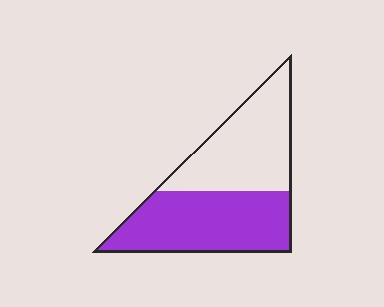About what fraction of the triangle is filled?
About one half (1/2).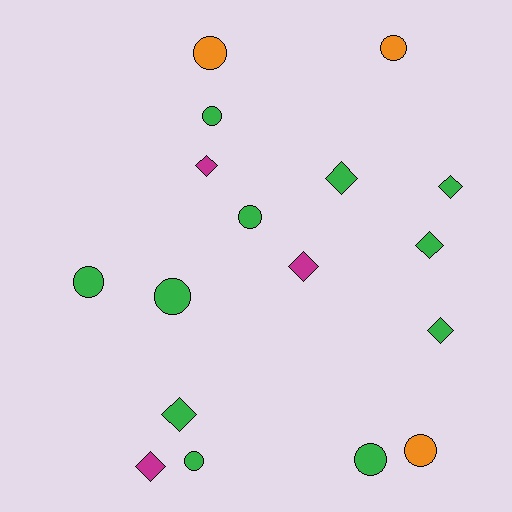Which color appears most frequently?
Green, with 11 objects.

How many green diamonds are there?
There are 5 green diamonds.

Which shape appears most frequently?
Circle, with 9 objects.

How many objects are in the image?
There are 17 objects.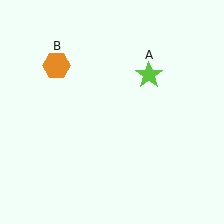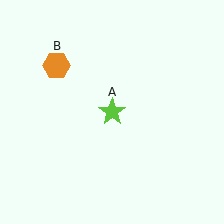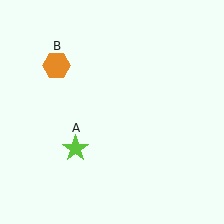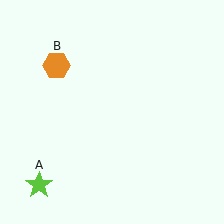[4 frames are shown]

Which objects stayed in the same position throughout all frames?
Orange hexagon (object B) remained stationary.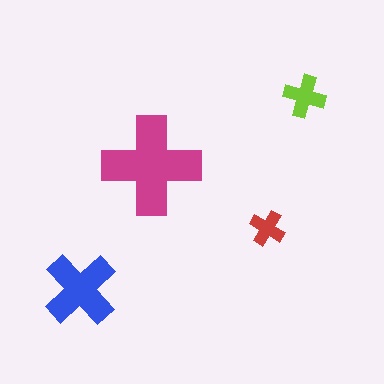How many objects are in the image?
There are 4 objects in the image.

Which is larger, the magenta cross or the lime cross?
The magenta one.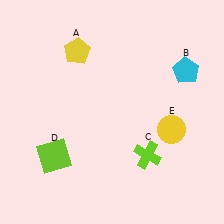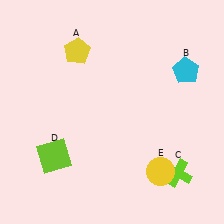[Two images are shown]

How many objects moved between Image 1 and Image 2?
2 objects moved between the two images.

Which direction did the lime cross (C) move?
The lime cross (C) moved right.